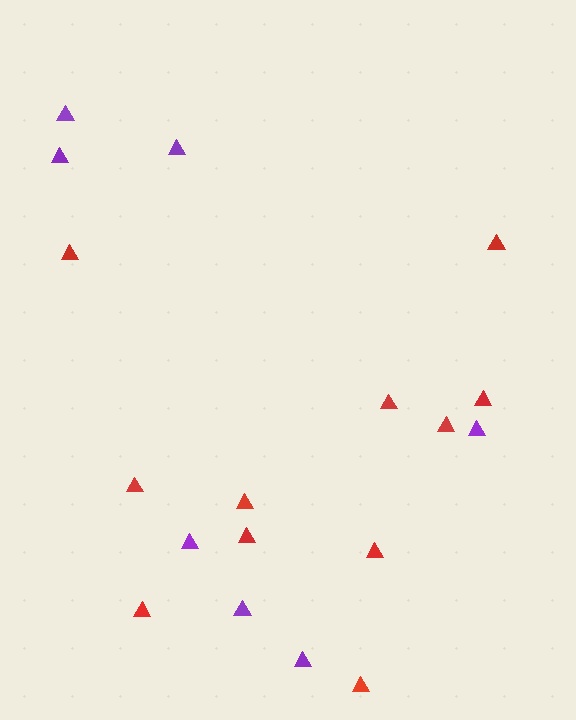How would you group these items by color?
There are 2 groups: one group of red triangles (11) and one group of purple triangles (7).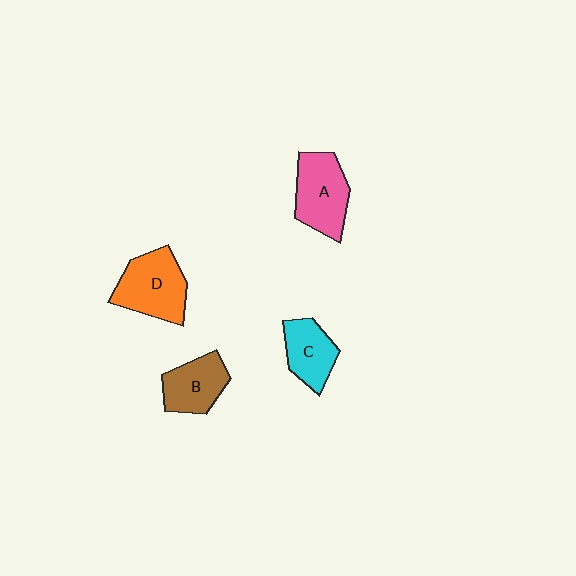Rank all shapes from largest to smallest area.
From largest to smallest: D (orange), A (pink), B (brown), C (cyan).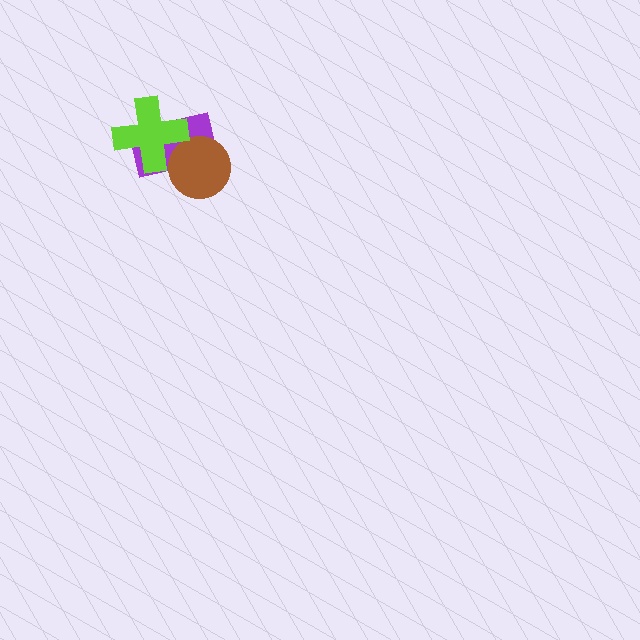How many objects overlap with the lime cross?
2 objects overlap with the lime cross.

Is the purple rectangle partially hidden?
Yes, it is partially covered by another shape.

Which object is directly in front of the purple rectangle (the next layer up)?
The brown circle is directly in front of the purple rectangle.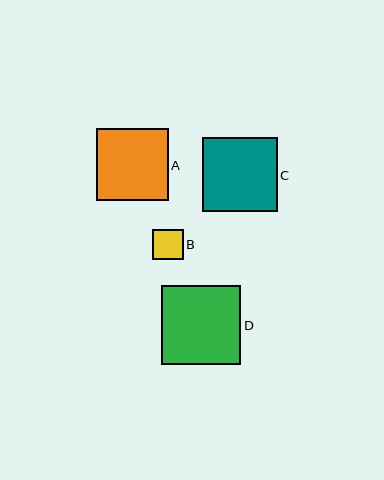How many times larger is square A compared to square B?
Square A is approximately 2.4 times the size of square B.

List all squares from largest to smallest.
From largest to smallest: D, C, A, B.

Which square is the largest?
Square D is the largest with a size of approximately 79 pixels.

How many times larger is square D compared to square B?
Square D is approximately 2.6 times the size of square B.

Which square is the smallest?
Square B is the smallest with a size of approximately 30 pixels.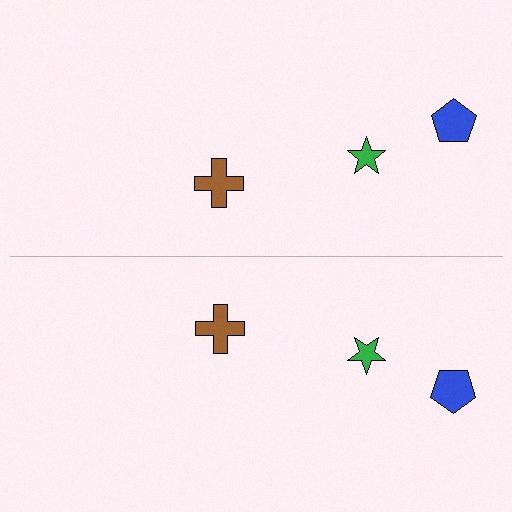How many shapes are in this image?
There are 6 shapes in this image.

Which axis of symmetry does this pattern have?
The pattern has a horizontal axis of symmetry running through the center of the image.